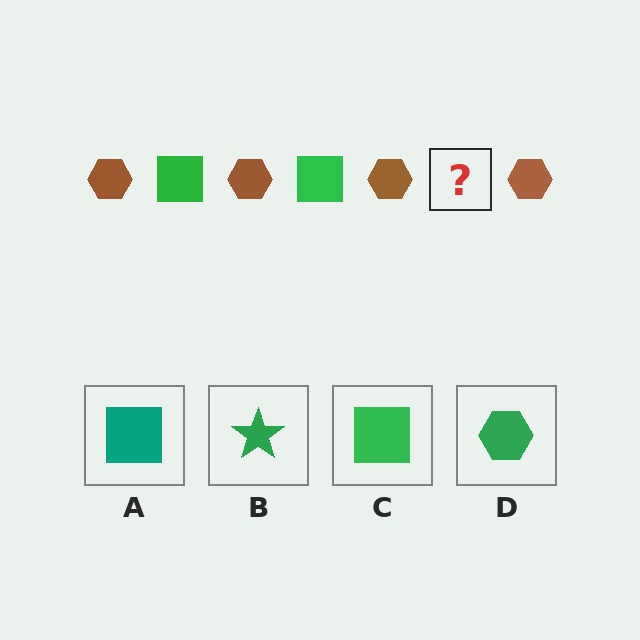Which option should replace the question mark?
Option C.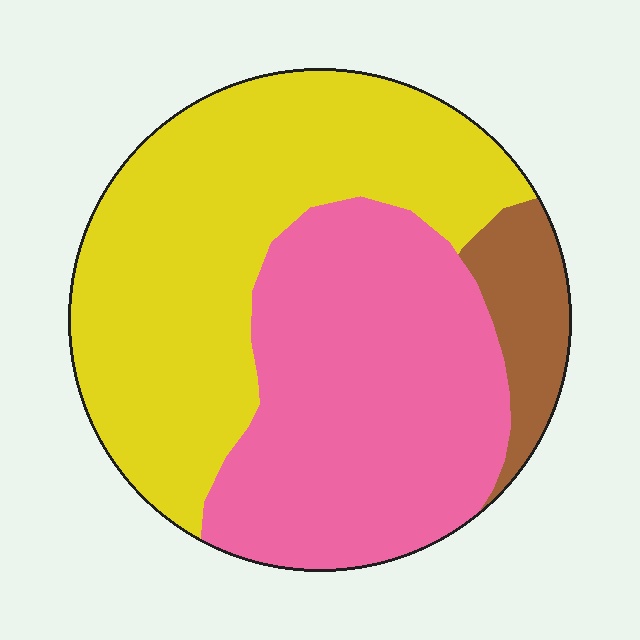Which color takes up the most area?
Yellow, at roughly 50%.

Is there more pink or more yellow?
Yellow.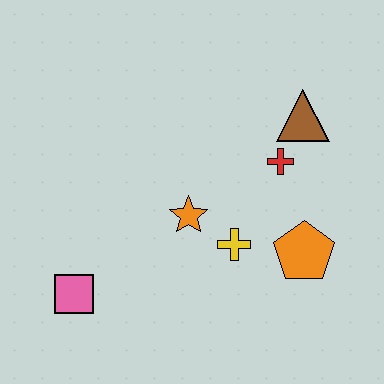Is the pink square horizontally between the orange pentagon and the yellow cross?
No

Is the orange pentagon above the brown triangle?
No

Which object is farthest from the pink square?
The brown triangle is farthest from the pink square.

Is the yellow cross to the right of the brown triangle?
No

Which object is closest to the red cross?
The brown triangle is closest to the red cross.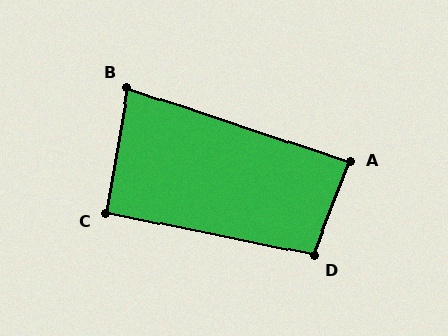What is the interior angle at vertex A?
Approximately 88 degrees (approximately right).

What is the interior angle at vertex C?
Approximately 92 degrees (approximately right).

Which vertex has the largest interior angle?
D, at approximately 99 degrees.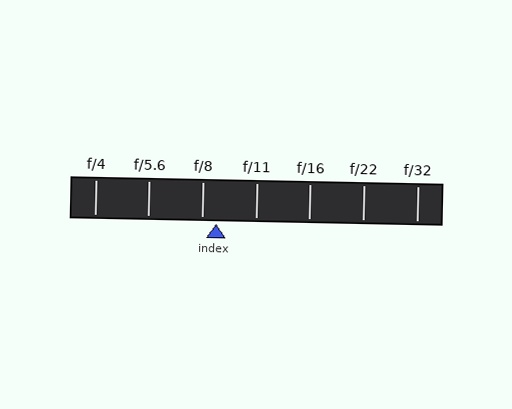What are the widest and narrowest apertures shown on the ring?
The widest aperture shown is f/4 and the narrowest is f/32.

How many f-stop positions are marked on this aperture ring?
There are 7 f-stop positions marked.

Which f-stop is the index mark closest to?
The index mark is closest to f/8.